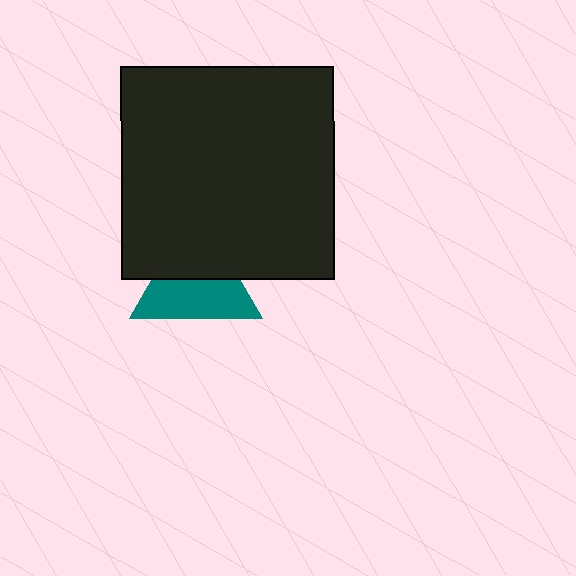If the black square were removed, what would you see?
You would see the complete teal triangle.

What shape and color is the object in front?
The object in front is a black square.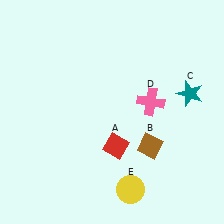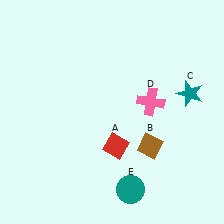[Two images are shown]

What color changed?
The circle (E) changed from yellow in Image 1 to teal in Image 2.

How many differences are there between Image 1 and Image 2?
There is 1 difference between the two images.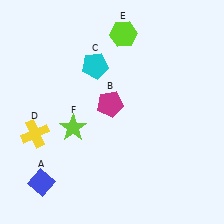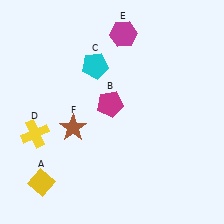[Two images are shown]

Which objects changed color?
A changed from blue to yellow. E changed from lime to magenta. F changed from lime to brown.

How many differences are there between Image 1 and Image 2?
There are 3 differences between the two images.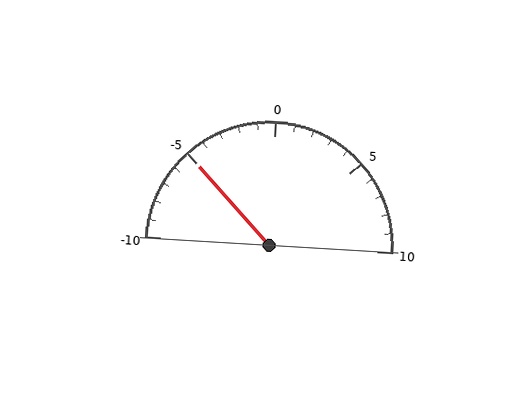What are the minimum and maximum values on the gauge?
The gauge ranges from -10 to 10.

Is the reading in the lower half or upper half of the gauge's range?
The reading is in the lower half of the range (-10 to 10).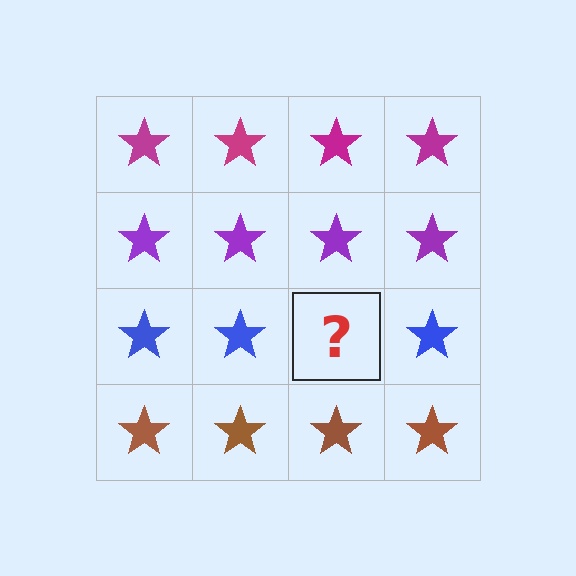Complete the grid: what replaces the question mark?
The question mark should be replaced with a blue star.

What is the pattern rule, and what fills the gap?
The rule is that each row has a consistent color. The gap should be filled with a blue star.